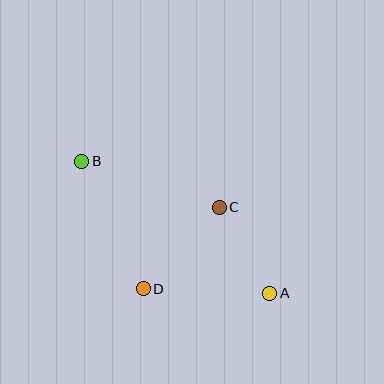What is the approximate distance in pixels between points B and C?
The distance between B and C is approximately 145 pixels.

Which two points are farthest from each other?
Points A and B are farthest from each other.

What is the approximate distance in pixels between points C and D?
The distance between C and D is approximately 111 pixels.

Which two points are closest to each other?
Points A and C are closest to each other.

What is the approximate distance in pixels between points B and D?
The distance between B and D is approximately 141 pixels.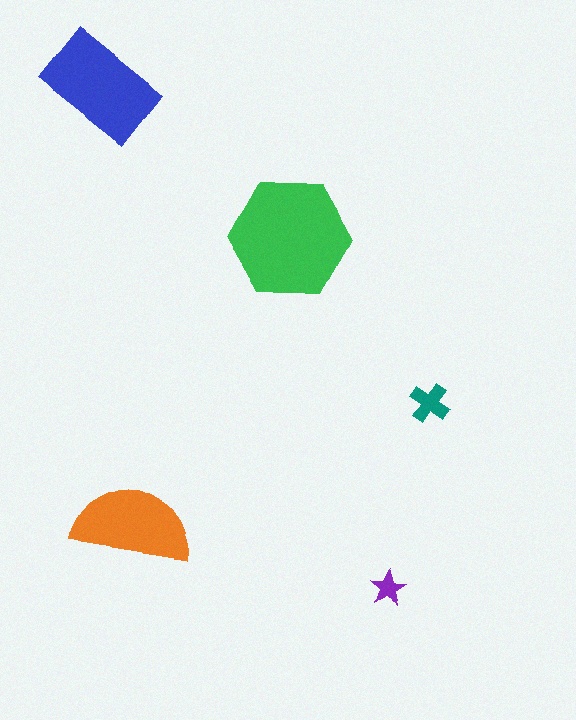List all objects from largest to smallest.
The green hexagon, the blue rectangle, the orange semicircle, the teal cross, the purple star.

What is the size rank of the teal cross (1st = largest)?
4th.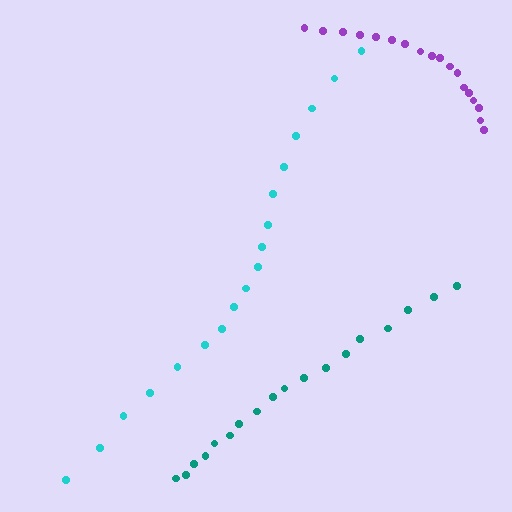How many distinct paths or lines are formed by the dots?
There are 3 distinct paths.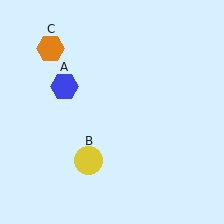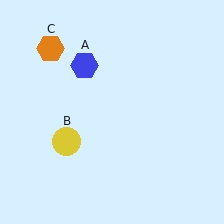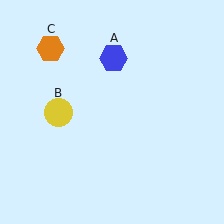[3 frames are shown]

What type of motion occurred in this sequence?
The blue hexagon (object A), yellow circle (object B) rotated clockwise around the center of the scene.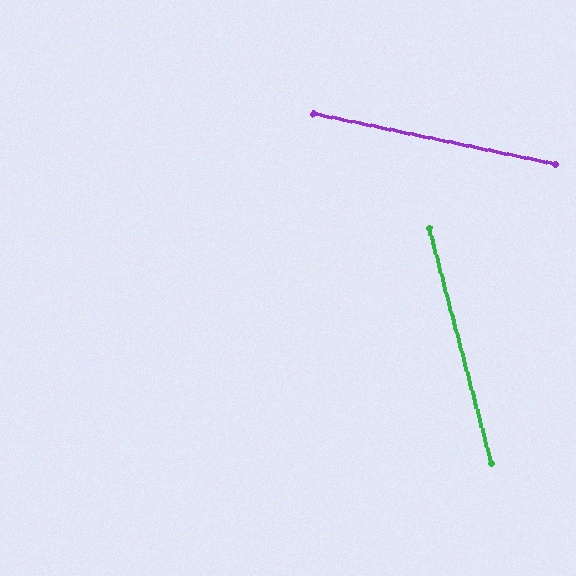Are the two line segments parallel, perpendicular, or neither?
Neither parallel nor perpendicular — they differ by about 63°.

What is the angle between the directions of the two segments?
Approximately 63 degrees.